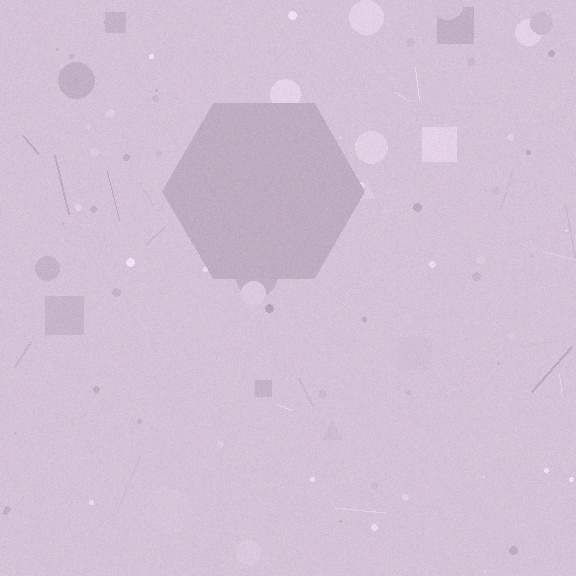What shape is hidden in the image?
A hexagon is hidden in the image.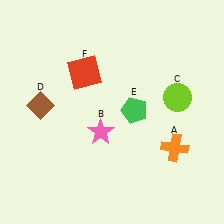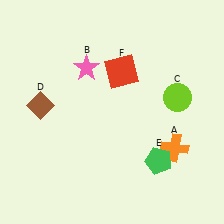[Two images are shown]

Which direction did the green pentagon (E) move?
The green pentagon (E) moved down.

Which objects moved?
The objects that moved are: the pink star (B), the green pentagon (E), the red square (F).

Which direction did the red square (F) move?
The red square (F) moved right.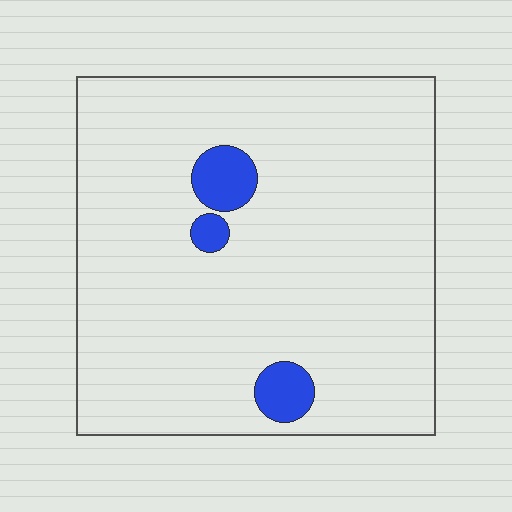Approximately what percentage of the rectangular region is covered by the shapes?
Approximately 5%.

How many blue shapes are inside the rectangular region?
3.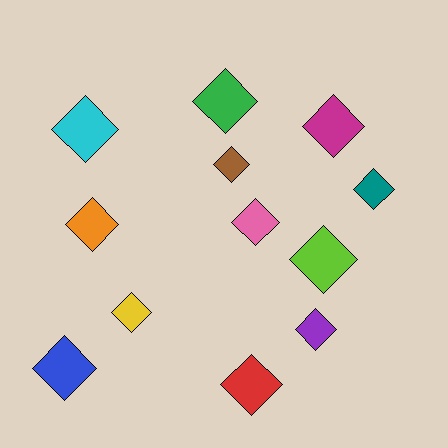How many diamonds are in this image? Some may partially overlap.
There are 12 diamonds.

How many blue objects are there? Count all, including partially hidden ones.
There is 1 blue object.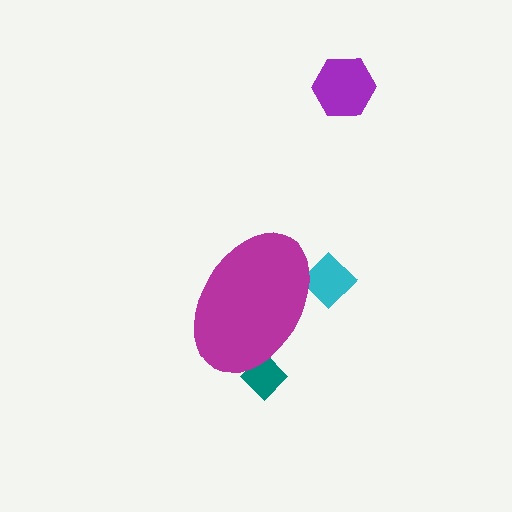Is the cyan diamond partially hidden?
Yes, the cyan diamond is partially hidden behind the magenta ellipse.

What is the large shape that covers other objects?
A magenta ellipse.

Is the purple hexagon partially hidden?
No, the purple hexagon is fully visible.